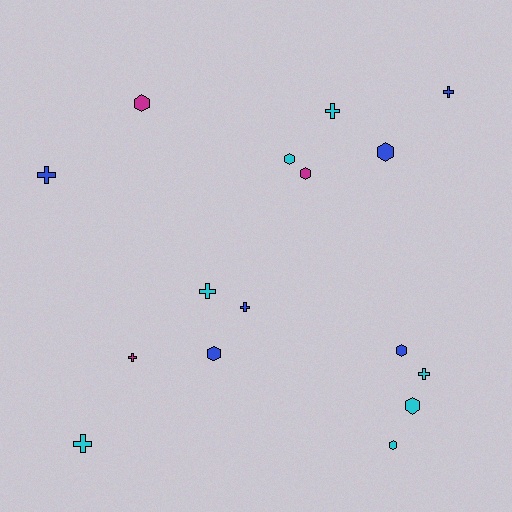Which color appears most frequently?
Cyan, with 7 objects.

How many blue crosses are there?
There are 3 blue crosses.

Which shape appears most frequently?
Cross, with 8 objects.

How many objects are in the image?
There are 16 objects.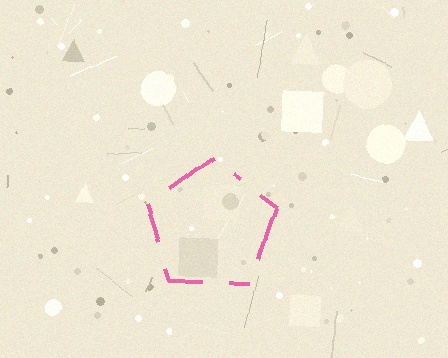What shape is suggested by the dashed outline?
The dashed outline suggests a pentagon.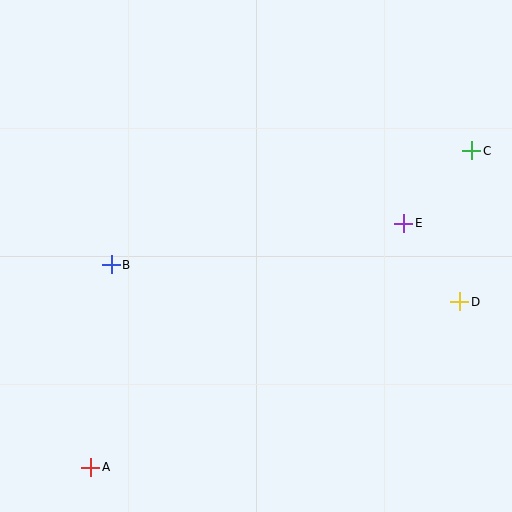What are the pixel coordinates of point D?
Point D is at (460, 302).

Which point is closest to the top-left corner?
Point B is closest to the top-left corner.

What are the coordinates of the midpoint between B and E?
The midpoint between B and E is at (258, 244).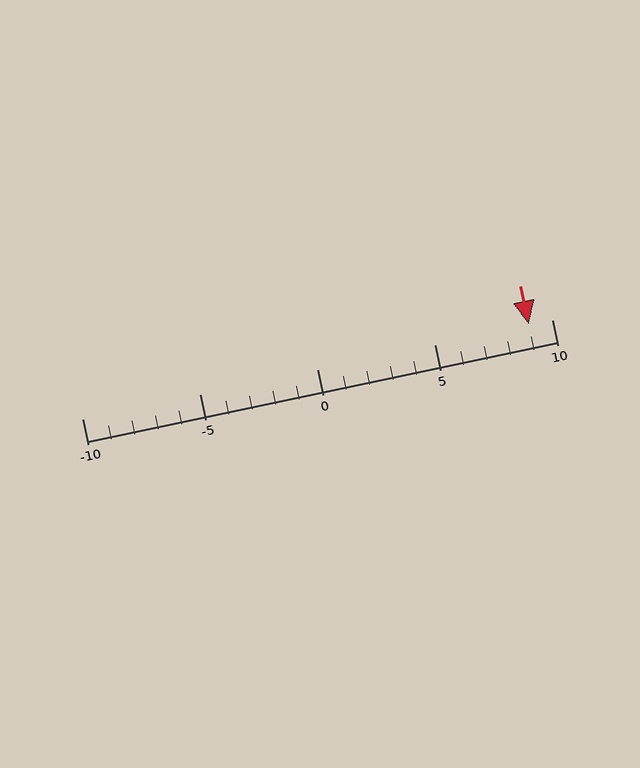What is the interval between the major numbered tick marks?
The major tick marks are spaced 5 units apart.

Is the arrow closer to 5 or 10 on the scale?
The arrow is closer to 10.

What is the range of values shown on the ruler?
The ruler shows values from -10 to 10.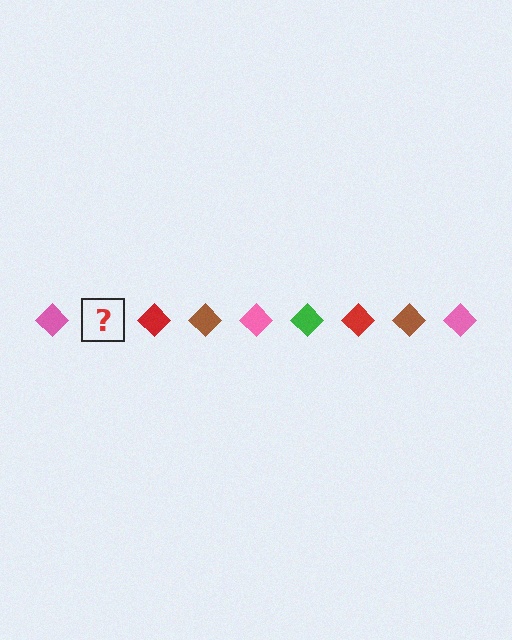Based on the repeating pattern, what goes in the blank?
The blank should be a green diamond.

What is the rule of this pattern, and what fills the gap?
The rule is that the pattern cycles through pink, green, red, brown diamonds. The gap should be filled with a green diamond.